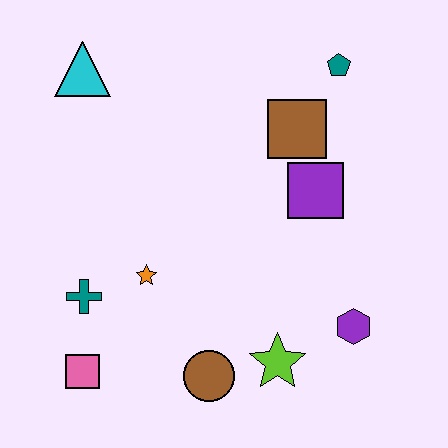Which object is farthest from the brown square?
The pink square is farthest from the brown square.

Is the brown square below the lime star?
No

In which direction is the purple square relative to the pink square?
The purple square is to the right of the pink square.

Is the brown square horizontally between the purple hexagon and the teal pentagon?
No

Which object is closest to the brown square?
The purple square is closest to the brown square.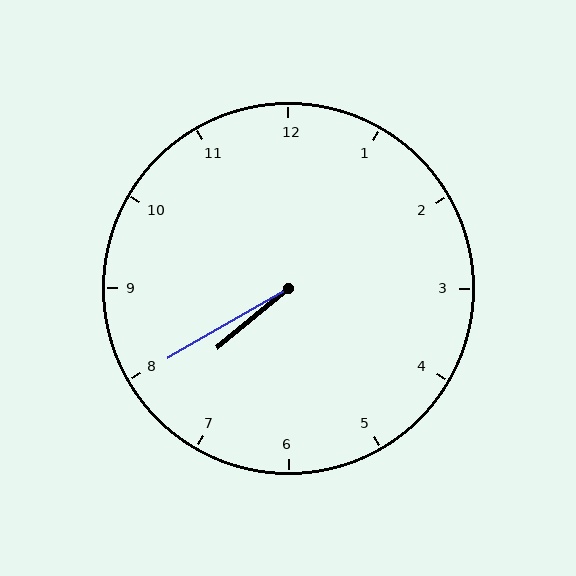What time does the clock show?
7:40.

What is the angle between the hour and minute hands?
Approximately 10 degrees.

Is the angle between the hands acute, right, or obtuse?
It is acute.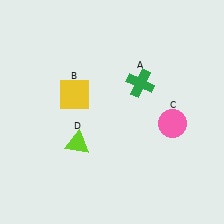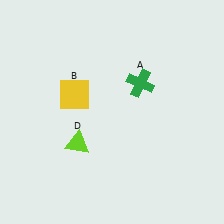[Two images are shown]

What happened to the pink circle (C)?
The pink circle (C) was removed in Image 2. It was in the bottom-right area of Image 1.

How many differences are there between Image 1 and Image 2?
There is 1 difference between the two images.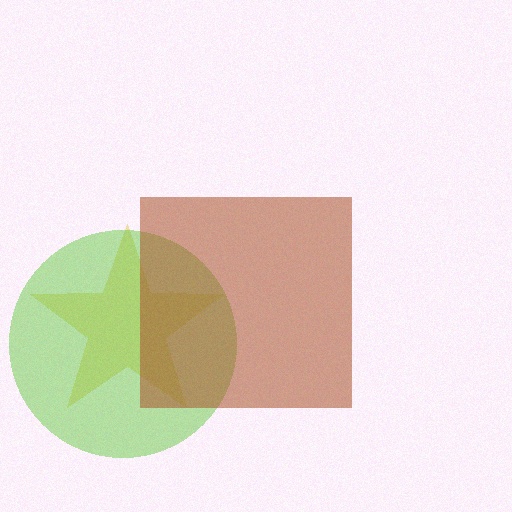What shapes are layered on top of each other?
The layered shapes are: a yellow star, a lime circle, a brown square.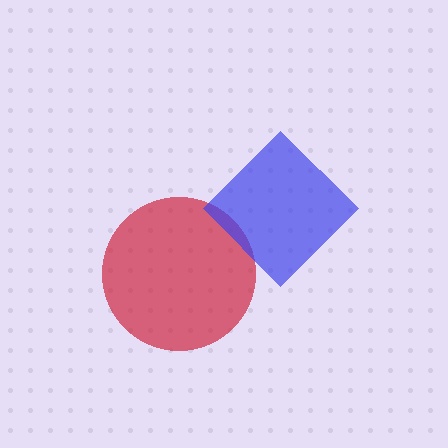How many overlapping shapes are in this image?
There are 2 overlapping shapes in the image.